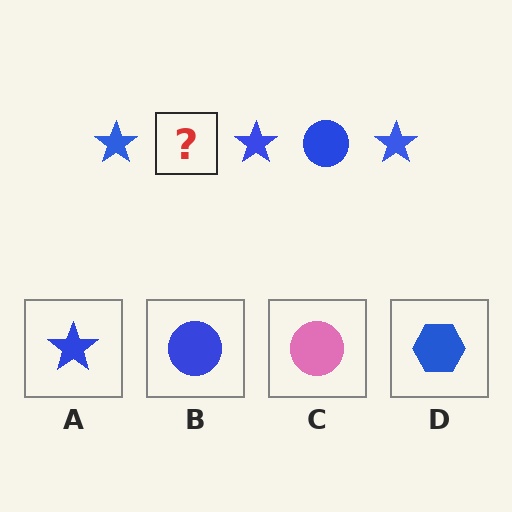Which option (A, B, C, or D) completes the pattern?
B.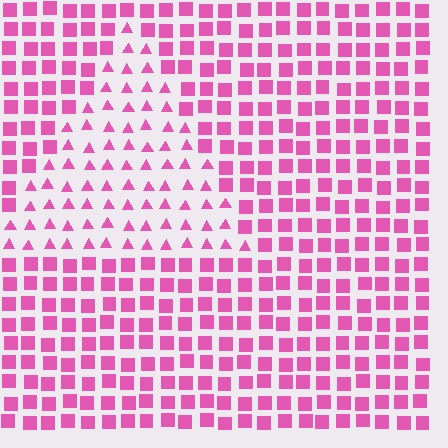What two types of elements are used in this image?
The image uses triangles inside the triangle region and squares outside it.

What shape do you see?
I see a triangle.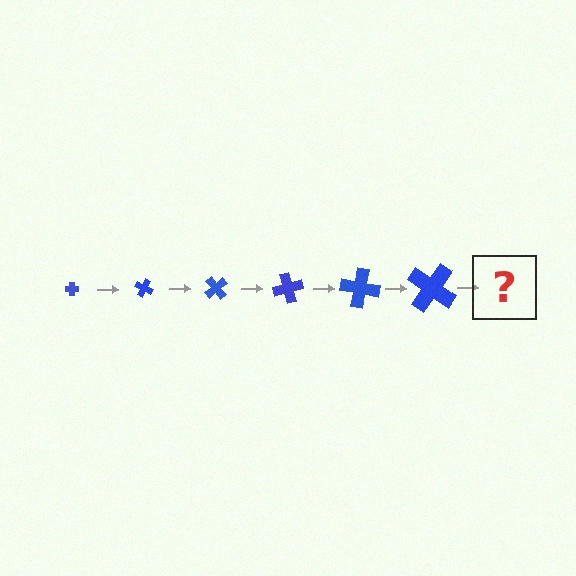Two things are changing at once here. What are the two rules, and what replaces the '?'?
The two rules are that the cross grows larger each step and it rotates 25 degrees each step. The '?' should be a cross, larger than the previous one and rotated 150 degrees from the start.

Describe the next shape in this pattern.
It should be a cross, larger than the previous one and rotated 150 degrees from the start.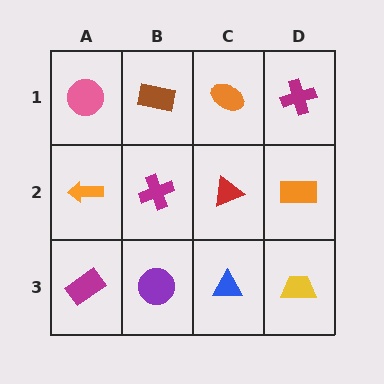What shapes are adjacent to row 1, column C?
A red triangle (row 2, column C), a brown rectangle (row 1, column B), a magenta cross (row 1, column D).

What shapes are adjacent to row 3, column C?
A red triangle (row 2, column C), a purple circle (row 3, column B), a yellow trapezoid (row 3, column D).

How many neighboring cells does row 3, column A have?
2.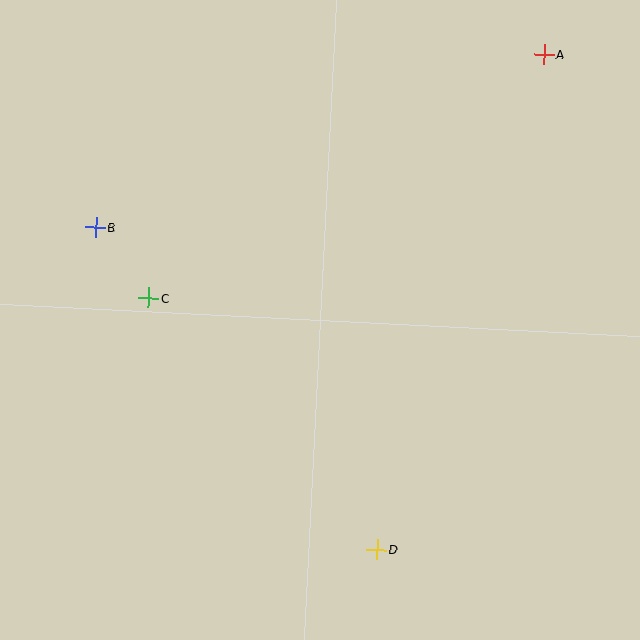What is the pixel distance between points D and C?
The distance between D and C is 339 pixels.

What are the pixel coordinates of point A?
Point A is at (544, 54).